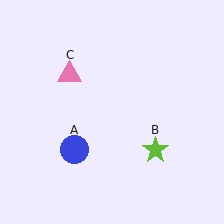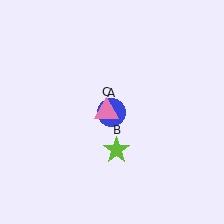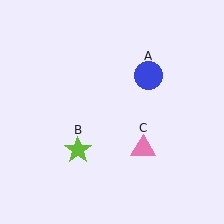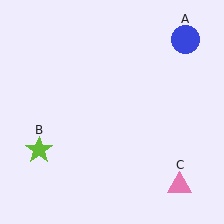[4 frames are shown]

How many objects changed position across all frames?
3 objects changed position: blue circle (object A), lime star (object B), pink triangle (object C).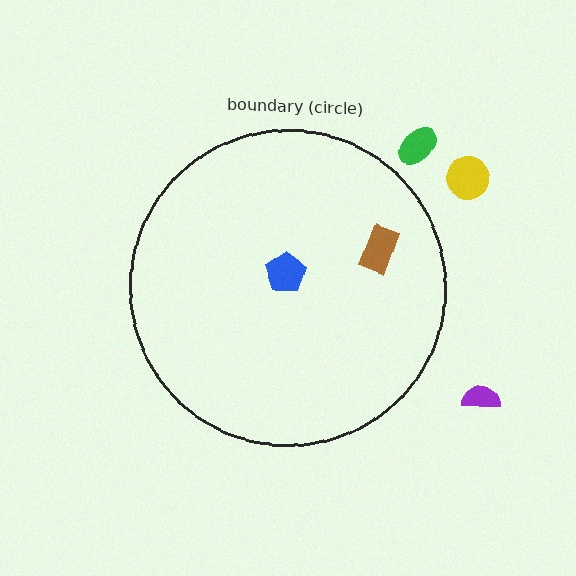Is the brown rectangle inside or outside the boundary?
Inside.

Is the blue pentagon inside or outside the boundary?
Inside.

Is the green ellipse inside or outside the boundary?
Outside.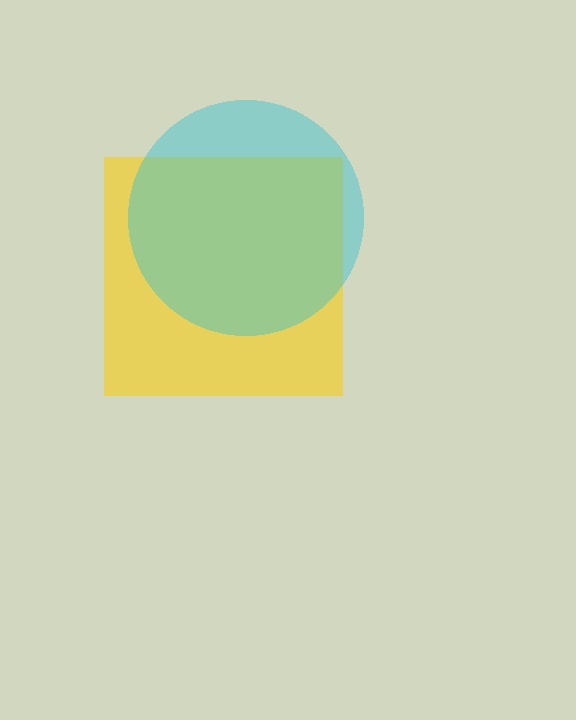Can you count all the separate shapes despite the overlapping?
Yes, there are 2 separate shapes.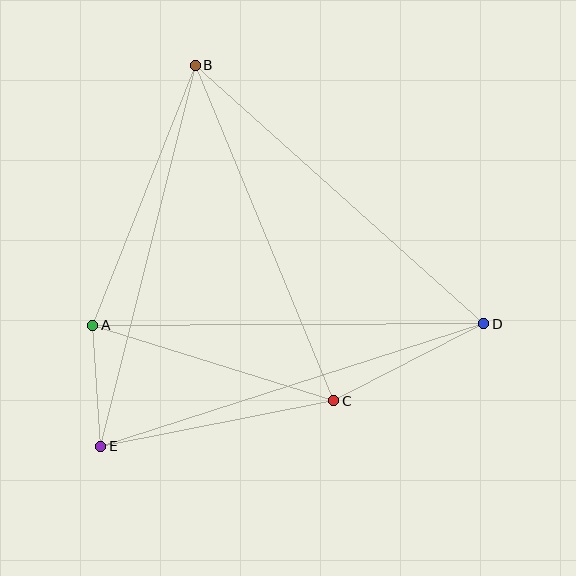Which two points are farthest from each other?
Points D and E are farthest from each other.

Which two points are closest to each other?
Points A and E are closest to each other.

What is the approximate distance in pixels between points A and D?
The distance between A and D is approximately 391 pixels.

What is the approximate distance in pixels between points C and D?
The distance between C and D is approximately 169 pixels.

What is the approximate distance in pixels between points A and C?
The distance between A and C is approximately 253 pixels.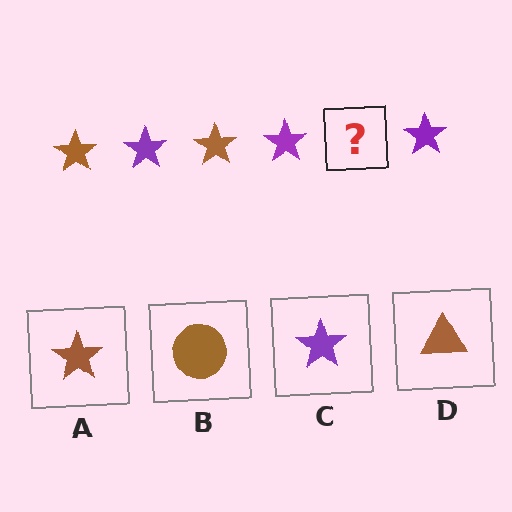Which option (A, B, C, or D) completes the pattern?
A.